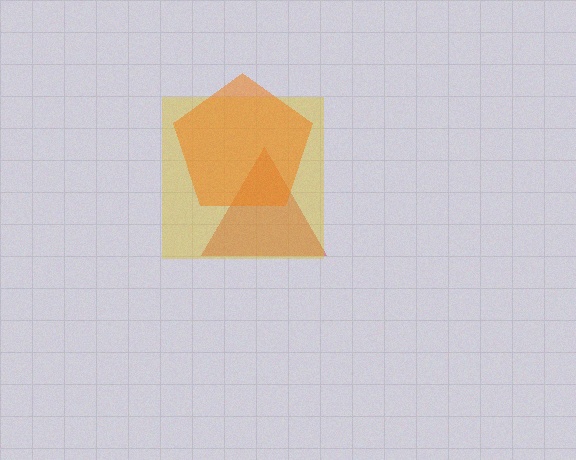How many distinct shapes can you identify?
There are 3 distinct shapes: a red triangle, a yellow square, an orange pentagon.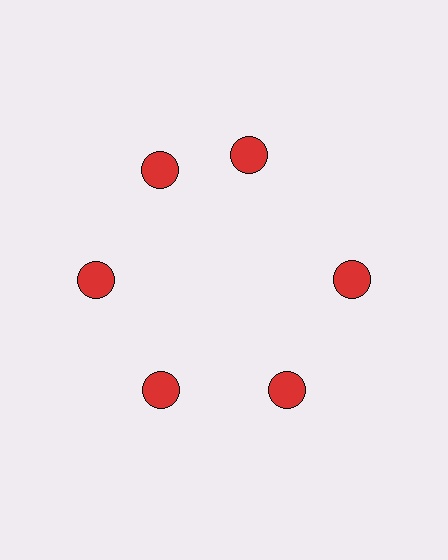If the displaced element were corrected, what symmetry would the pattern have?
It would have 6-fold rotational symmetry — the pattern would map onto itself every 60 degrees.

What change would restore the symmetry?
The symmetry would be restored by rotating it back into even spacing with its neighbors so that all 6 circles sit at equal angles and equal distance from the center.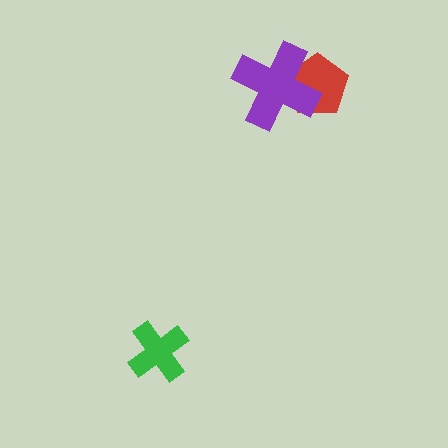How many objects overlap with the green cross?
0 objects overlap with the green cross.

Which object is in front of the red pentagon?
The purple cross is in front of the red pentagon.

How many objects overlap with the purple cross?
1 object overlaps with the purple cross.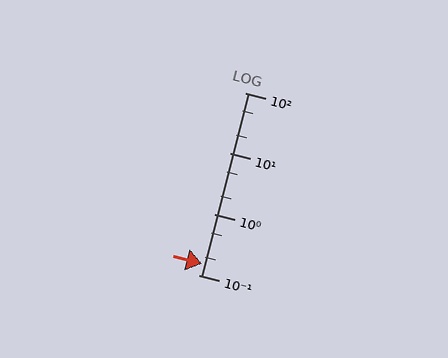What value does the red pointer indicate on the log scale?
The pointer indicates approximately 0.15.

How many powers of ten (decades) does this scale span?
The scale spans 3 decades, from 0.1 to 100.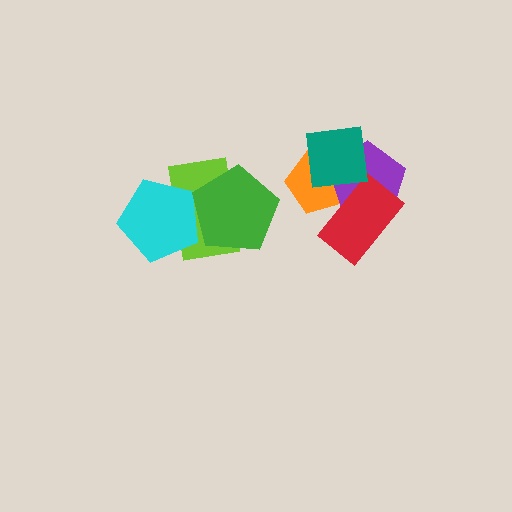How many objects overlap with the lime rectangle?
2 objects overlap with the lime rectangle.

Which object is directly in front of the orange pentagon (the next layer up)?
The purple pentagon is directly in front of the orange pentagon.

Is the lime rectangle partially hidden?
Yes, it is partially covered by another shape.